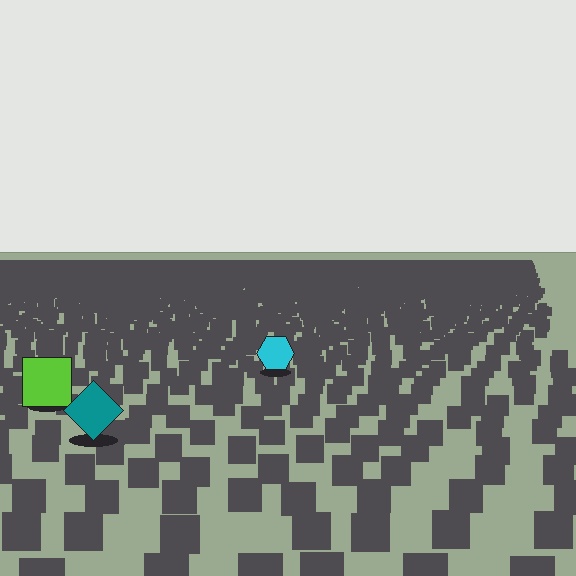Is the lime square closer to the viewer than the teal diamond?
No. The teal diamond is closer — you can tell from the texture gradient: the ground texture is coarser near it.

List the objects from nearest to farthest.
From nearest to farthest: the teal diamond, the lime square, the cyan hexagon.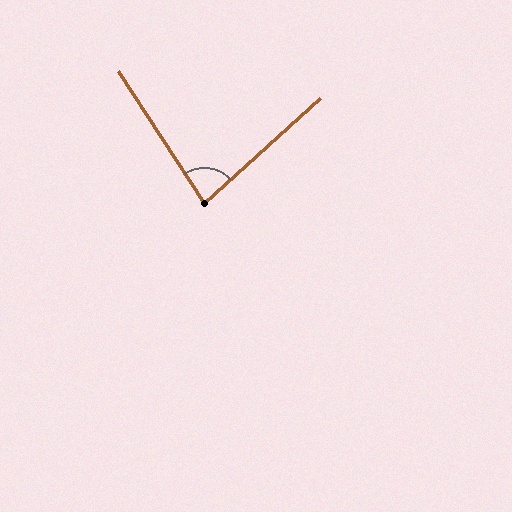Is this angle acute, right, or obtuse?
It is acute.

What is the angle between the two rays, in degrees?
Approximately 81 degrees.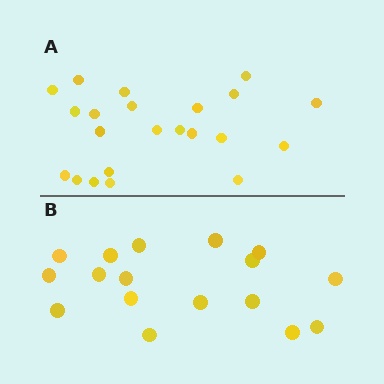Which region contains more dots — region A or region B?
Region A (the top region) has more dots.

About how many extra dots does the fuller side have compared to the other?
Region A has about 5 more dots than region B.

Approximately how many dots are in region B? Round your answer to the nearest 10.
About 20 dots. (The exact count is 17, which rounds to 20.)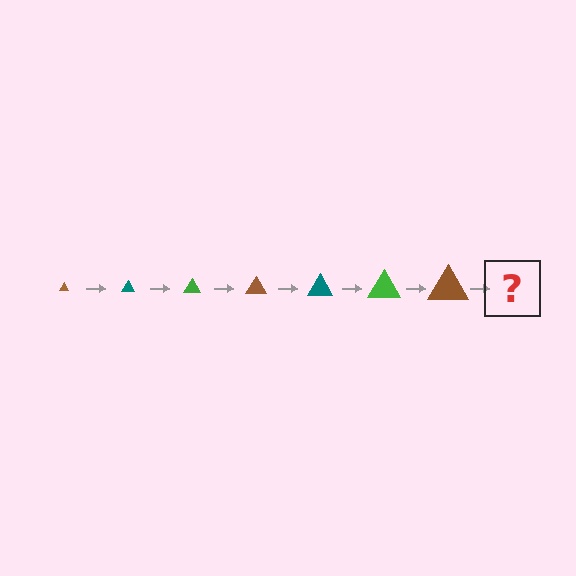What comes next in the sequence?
The next element should be a teal triangle, larger than the previous one.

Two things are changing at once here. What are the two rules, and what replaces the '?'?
The two rules are that the triangle grows larger each step and the color cycles through brown, teal, and green. The '?' should be a teal triangle, larger than the previous one.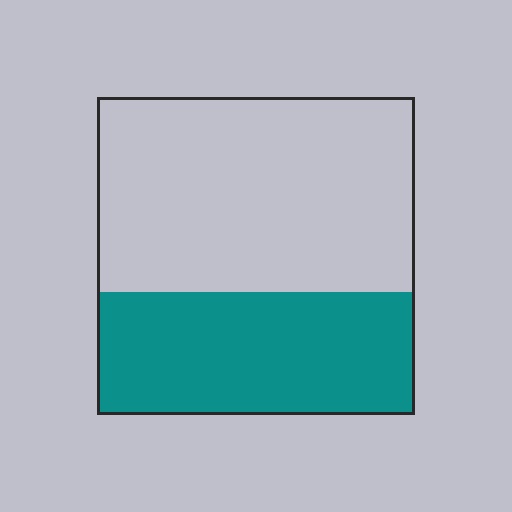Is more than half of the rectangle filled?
No.